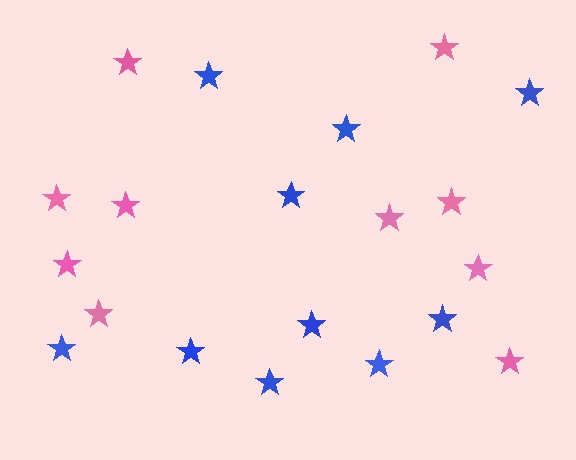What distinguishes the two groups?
There are 2 groups: one group of pink stars (10) and one group of blue stars (10).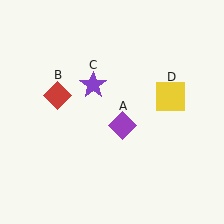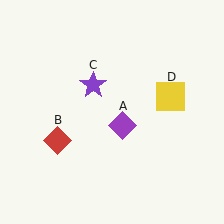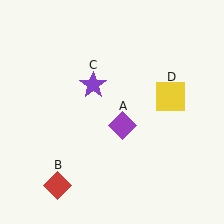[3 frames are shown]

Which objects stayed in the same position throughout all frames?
Purple diamond (object A) and purple star (object C) and yellow square (object D) remained stationary.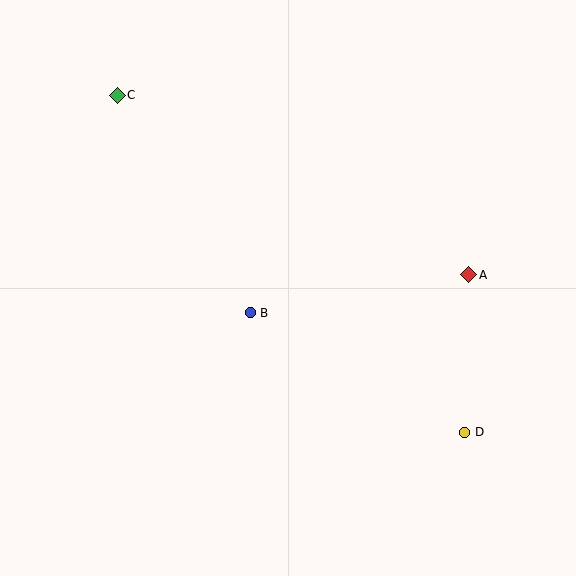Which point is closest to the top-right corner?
Point A is closest to the top-right corner.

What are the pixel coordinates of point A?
Point A is at (469, 275).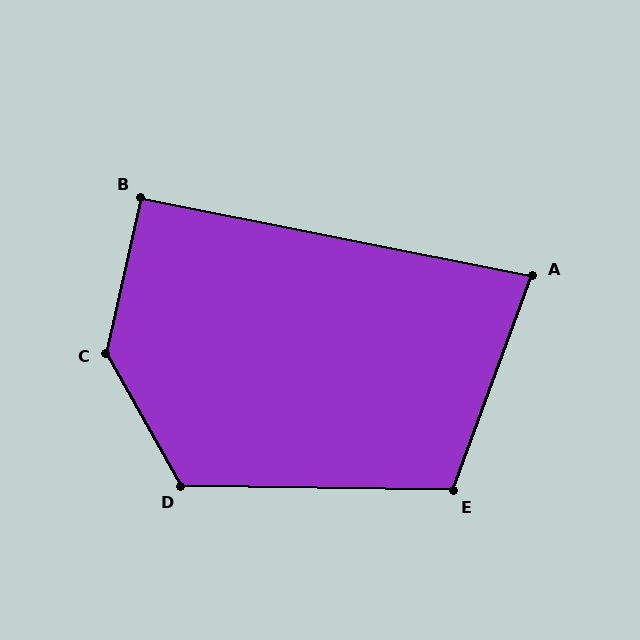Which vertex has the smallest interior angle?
A, at approximately 81 degrees.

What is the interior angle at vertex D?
Approximately 120 degrees (obtuse).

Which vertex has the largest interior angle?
C, at approximately 138 degrees.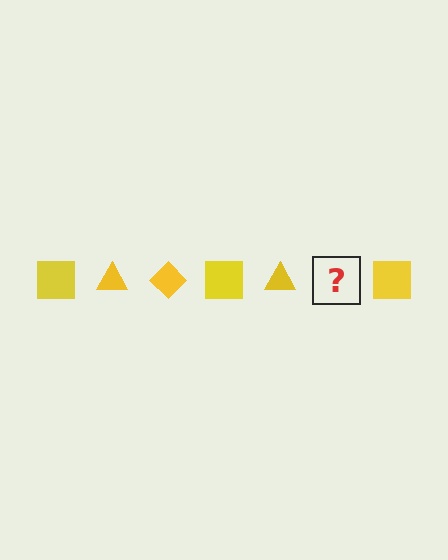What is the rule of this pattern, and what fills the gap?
The rule is that the pattern cycles through square, triangle, diamond shapes in yellow. The gap should be filled with a yellow diamond.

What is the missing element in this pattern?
The missing element is a yellow diamond.